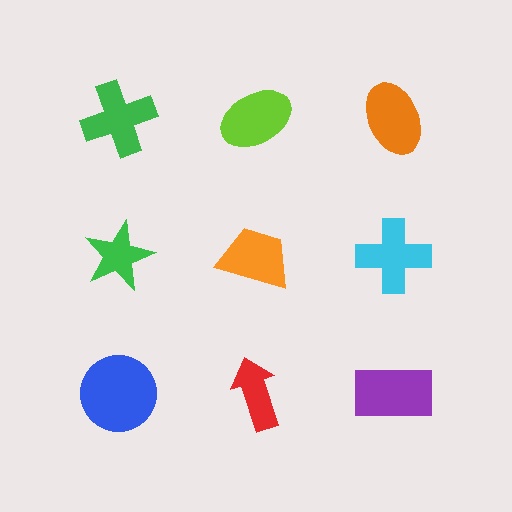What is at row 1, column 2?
A lime ellipse.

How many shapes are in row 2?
3 shapes.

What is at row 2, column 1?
A green star.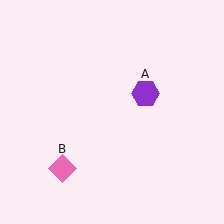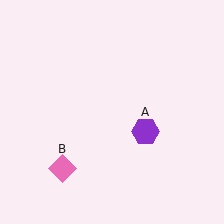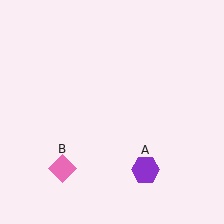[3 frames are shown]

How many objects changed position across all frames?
1 object changed position: purple hexagon (object A).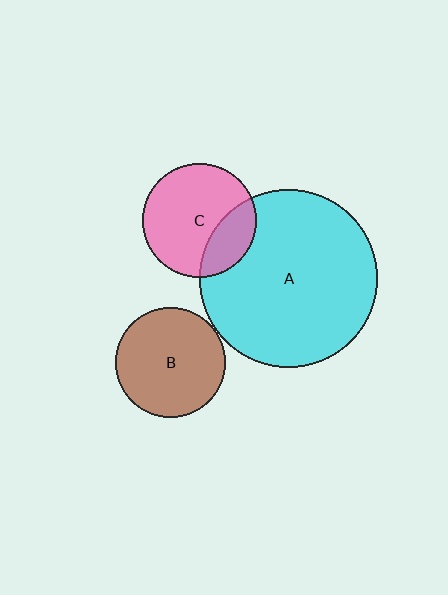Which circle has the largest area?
Circle A (cyan).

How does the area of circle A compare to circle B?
Approximately 2.6 times.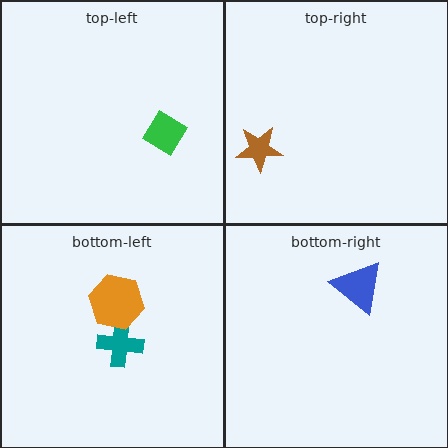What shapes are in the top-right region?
The brown star.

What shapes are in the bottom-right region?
The blue triangle.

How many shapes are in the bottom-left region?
2.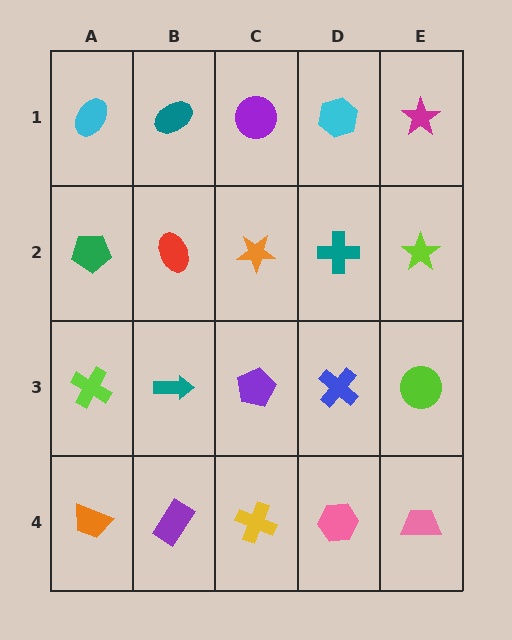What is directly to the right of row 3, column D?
A lime circle.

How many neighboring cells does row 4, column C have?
3.